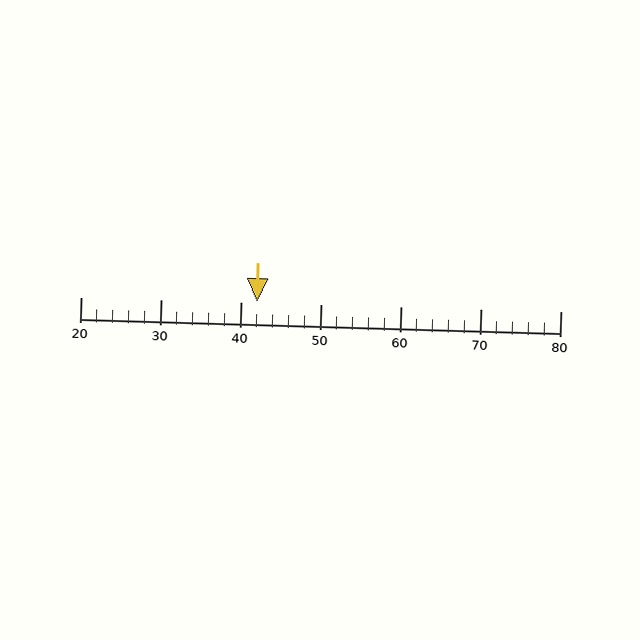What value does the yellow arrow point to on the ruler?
The yellow arrow points to approximately 42.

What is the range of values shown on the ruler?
The ruler shows values from 20 to 80.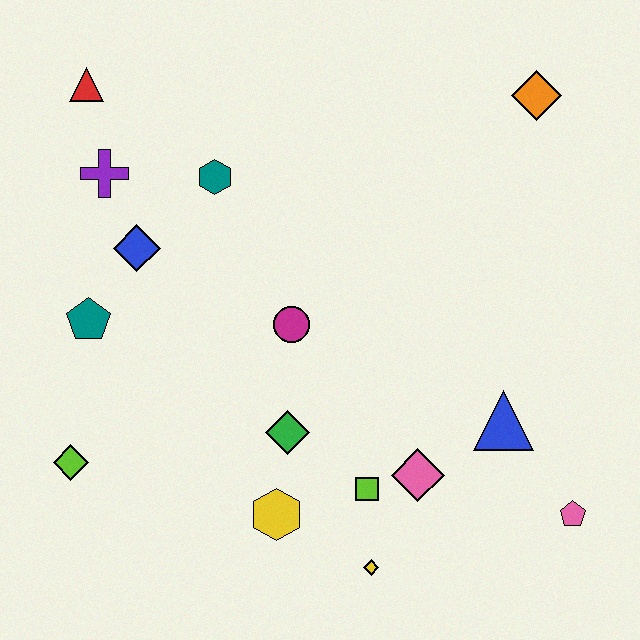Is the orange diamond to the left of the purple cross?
No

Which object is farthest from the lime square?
The red triangle is farthest from the lime square.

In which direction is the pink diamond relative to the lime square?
The pink diamond is to the right of the lime square.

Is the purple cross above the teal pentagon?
Yes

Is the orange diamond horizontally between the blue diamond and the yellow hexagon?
No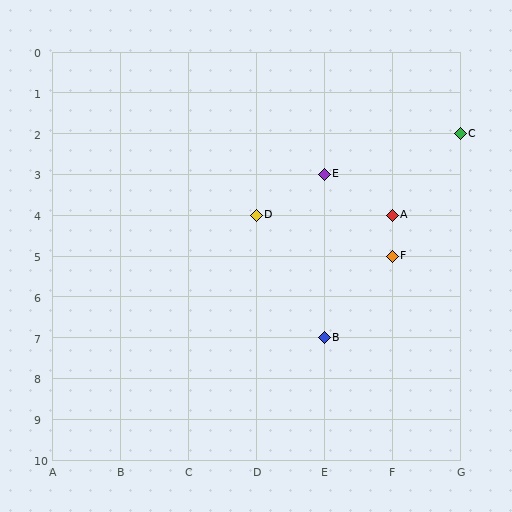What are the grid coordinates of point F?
Point F is at grid coordinates (F, 5).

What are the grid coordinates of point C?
Point C is at grid coordinates (G, 2).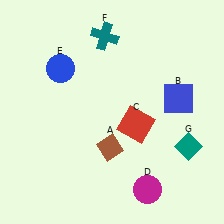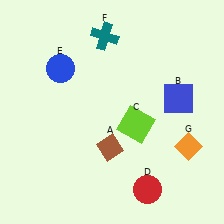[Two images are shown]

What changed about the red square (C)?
In Image 1, C is red. In Image 2, it changed to lime.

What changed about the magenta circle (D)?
In Image 1, D is magenta. In Image 2, it changed to red.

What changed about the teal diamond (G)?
In Image 1, G is teal. In Image 2, it changed to orange.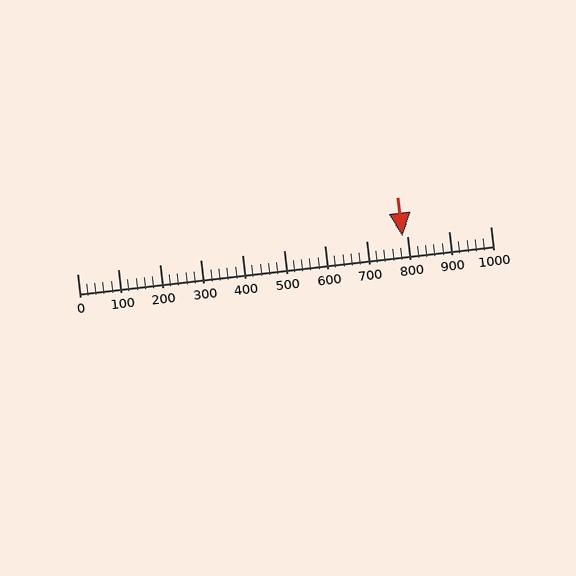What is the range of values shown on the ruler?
The ruler shows values from 0 to 1000.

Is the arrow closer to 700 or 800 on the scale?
The arrow is closer to 800.